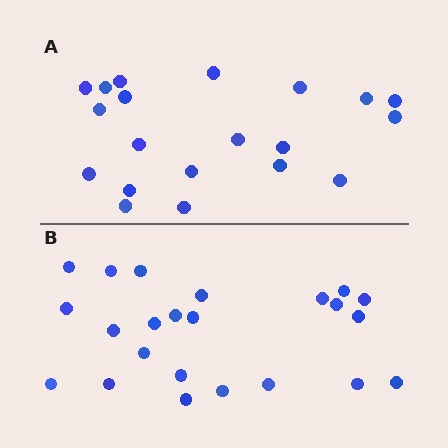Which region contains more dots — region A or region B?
Region B (the bottom region) has more dots.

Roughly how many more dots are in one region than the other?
Region B has just a few more — roughly 2 or 3 more dots than region A.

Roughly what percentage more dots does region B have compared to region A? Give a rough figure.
About 15% more.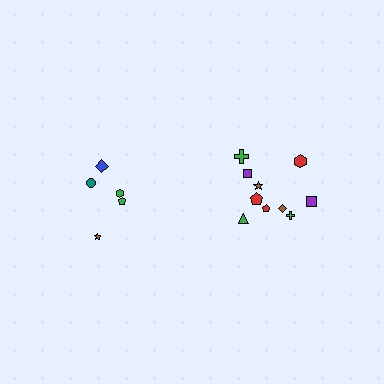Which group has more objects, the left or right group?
The right group.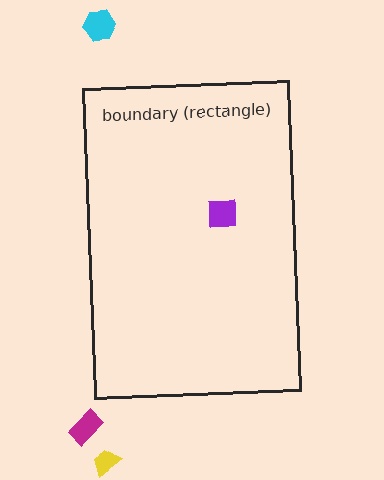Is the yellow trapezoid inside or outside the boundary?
Outside.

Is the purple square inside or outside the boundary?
Inside.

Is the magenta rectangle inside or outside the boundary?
Outside.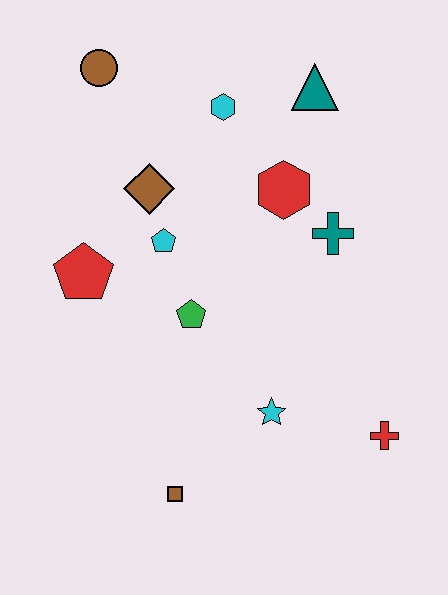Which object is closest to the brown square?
The cyan star is closest to the brown square.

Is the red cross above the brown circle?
No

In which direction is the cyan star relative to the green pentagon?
The cyan star is below the green pentagon.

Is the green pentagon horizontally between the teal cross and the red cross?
No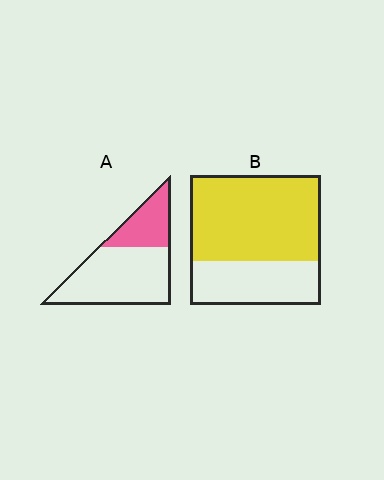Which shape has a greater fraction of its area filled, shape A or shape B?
Shape B.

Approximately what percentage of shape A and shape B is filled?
A is approximately 30% and B is approximately 65%.